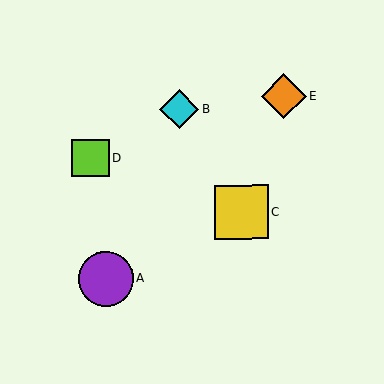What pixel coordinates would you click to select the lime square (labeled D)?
Click at (90, 158) to select the lime square D.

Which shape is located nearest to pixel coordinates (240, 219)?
The yellow square (labeled C) at (241, 212) is nearest to that location.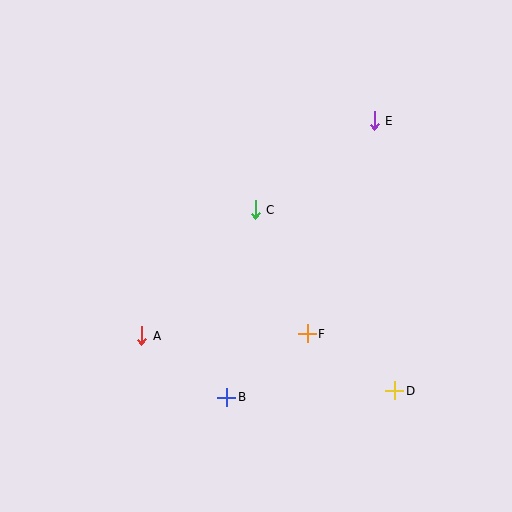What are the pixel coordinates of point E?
Point E is at (374, 121).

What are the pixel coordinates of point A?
Point A is at (142, 336).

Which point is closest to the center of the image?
Point C at (255, 210) is closest to the center.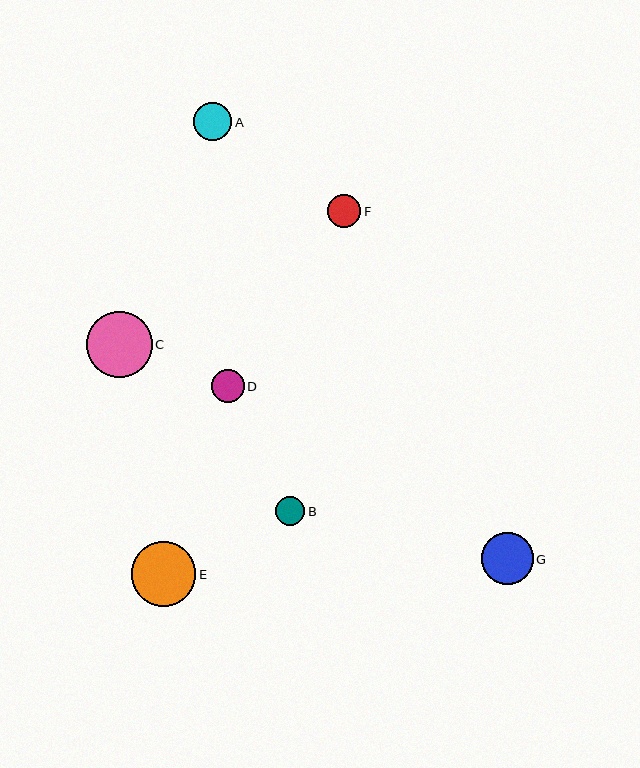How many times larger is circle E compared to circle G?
Circle E is approximately 1.3 times the size of circle G.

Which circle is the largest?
Circle C is the largest with a size of approximately 66 pixels.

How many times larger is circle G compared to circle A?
Circle G is approximately 1.4 times the size of circle A.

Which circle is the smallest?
Circle B is the smallest with a size of approximately 29 pixels.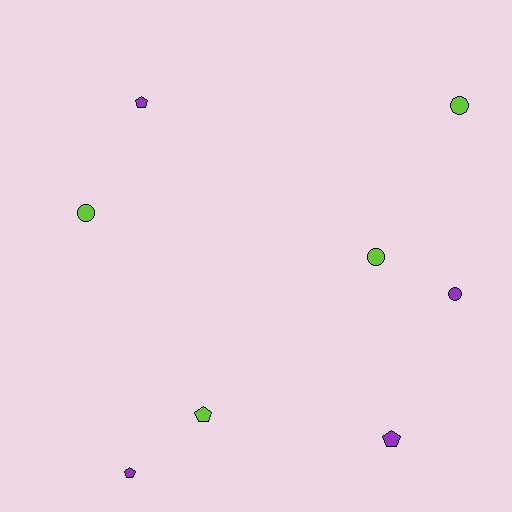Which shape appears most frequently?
Pentagon, with 4 objects.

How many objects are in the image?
There are 8 objects.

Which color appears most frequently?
Lime, with 4 objects.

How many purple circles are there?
There is 1 purple circle.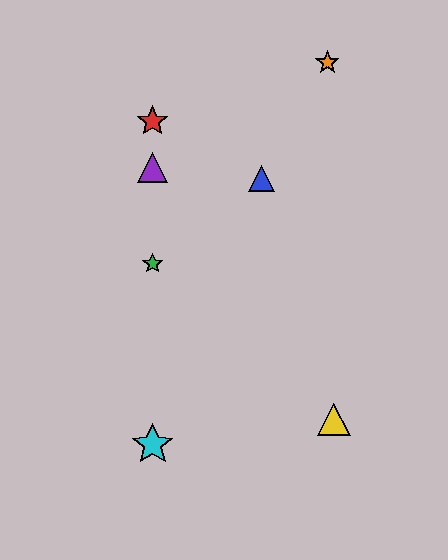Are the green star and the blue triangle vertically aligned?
No, the green star is at x≈153 and the blue triangle is at x≈261.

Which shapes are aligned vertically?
The red star, the green star, the purple triangle, the cyan star are aligned vertically.